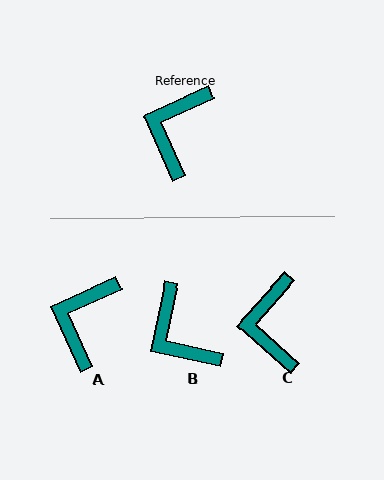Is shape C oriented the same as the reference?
No, it is off by about 23 degrees.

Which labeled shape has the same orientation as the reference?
A.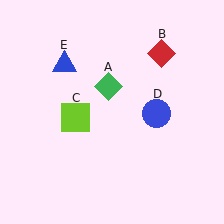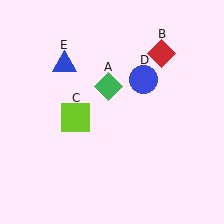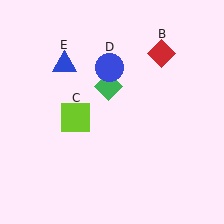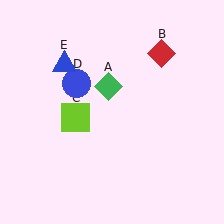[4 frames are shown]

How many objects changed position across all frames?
1 object changed position: blue circle (object D).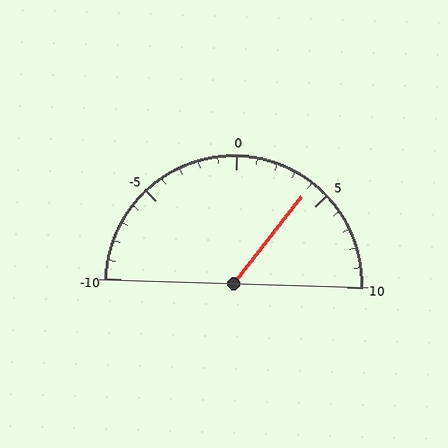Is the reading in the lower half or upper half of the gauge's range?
The reading is in the upper half of the range (-10 to 10).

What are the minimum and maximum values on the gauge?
The gauge ranges from -10 to 10.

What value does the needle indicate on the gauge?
The needle indicates approximately 4.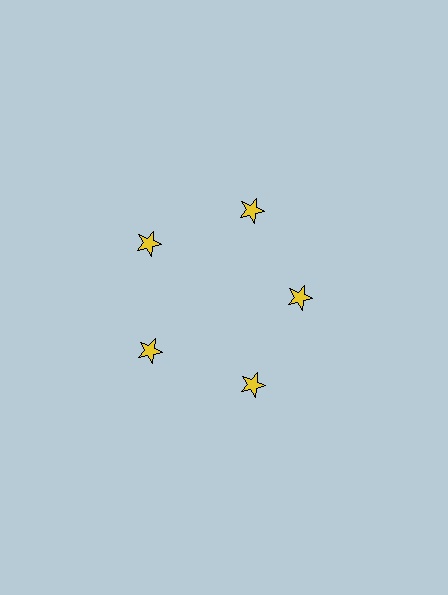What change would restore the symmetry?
The symmetry would be restored by moving it outward, back onto the ring so that all 5 stars sit at equal angles and equal distance from the center.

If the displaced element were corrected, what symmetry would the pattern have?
It would have 5-fold rotational symmetry — the pattern would map onto itself every 72 degrees.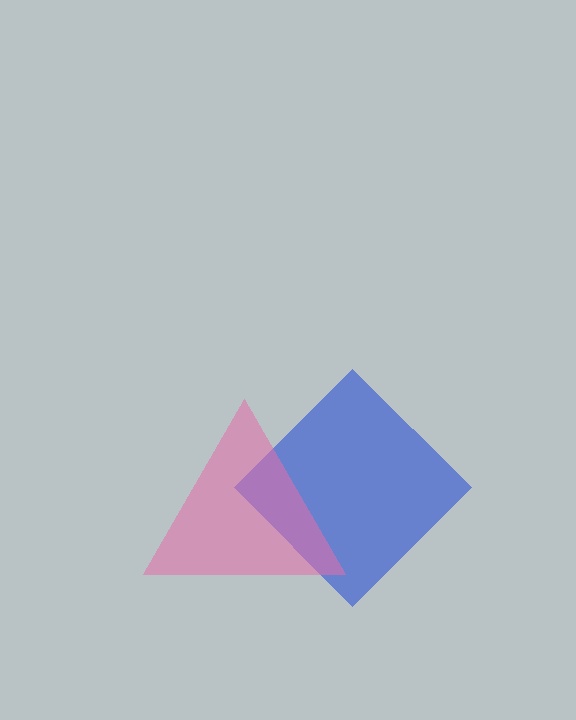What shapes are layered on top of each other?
The layered shapes are: a blue diamond, a pink triangle.